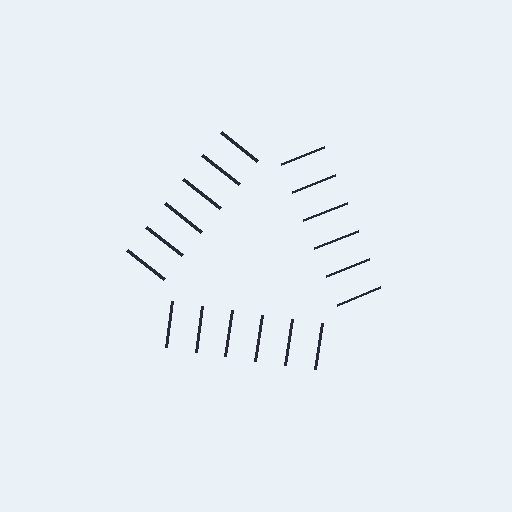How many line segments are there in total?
18 — 6 along each of the 3 edges.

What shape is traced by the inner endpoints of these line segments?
An illusory triangle — the line segments terminate on its edges but no continuous stroke is drawn.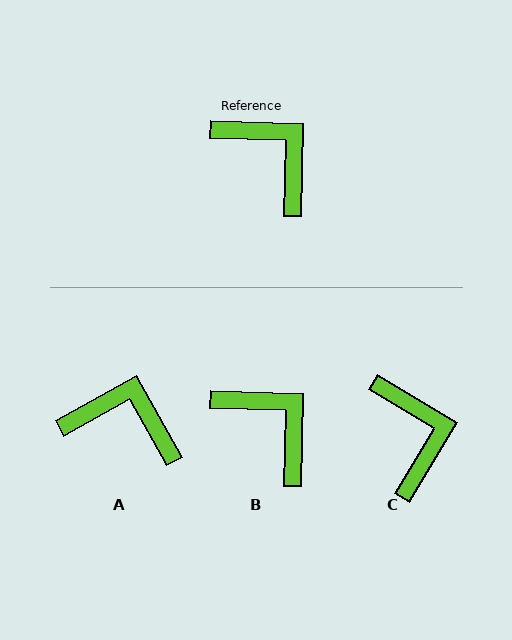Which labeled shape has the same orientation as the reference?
B.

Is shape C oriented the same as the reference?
No, it is off by about 29 degrees.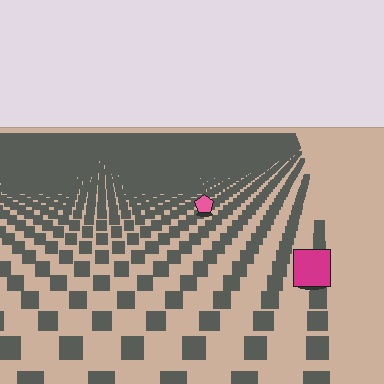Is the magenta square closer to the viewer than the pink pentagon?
Yes. The magenta square is closer — you can tell from the texture gradient: the ground texture is coarser near it.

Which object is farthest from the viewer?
The pink pentagon is farthest from the viewer. It appears smaller and the ground texture around it is denser.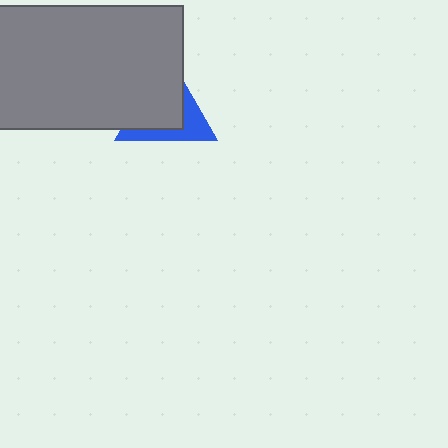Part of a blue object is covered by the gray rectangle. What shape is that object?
It is a triangle.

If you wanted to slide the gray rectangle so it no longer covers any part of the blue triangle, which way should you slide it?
Slide it toward the upper-left — that is the most direct way to separate the two shapes.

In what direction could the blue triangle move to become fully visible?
The blue triangle could move toward the lower-right. That would shift it out from behind the gray rectangle entirely.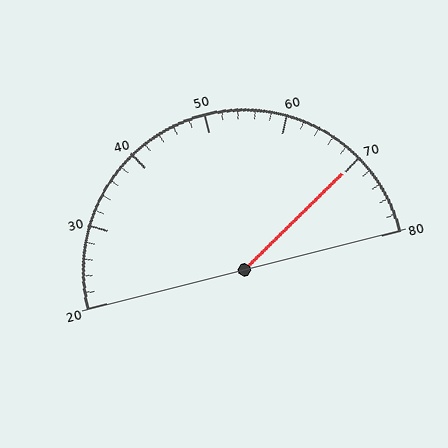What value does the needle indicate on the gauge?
The needle indicates approximately 70.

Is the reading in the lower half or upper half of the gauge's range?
The reading is in the upper half of the range (20 to 80).